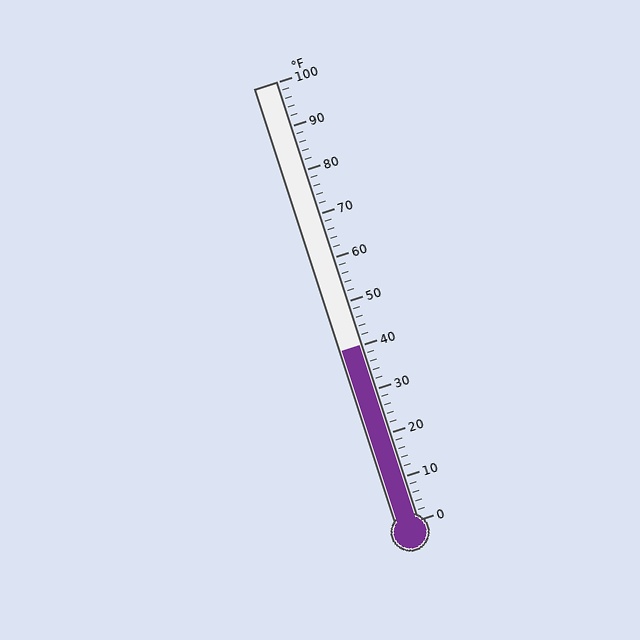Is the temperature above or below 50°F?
The temperature is below 50°F.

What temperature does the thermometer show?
The thermometer shows approximately 40°F.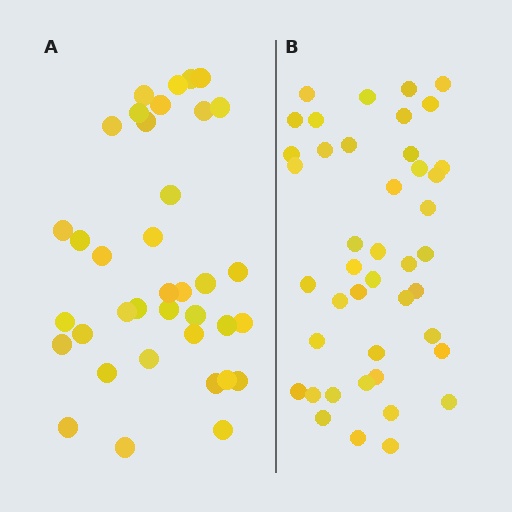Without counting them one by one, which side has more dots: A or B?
Region B (the right region) has more dots.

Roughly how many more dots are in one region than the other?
Region B has about 6 more dots than region A.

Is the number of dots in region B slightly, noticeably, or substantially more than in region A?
Region B has only slightly more — the two regions are fairly close. The ratio is roughly 1.2 to 1.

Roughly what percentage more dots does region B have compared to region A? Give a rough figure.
About 15% more.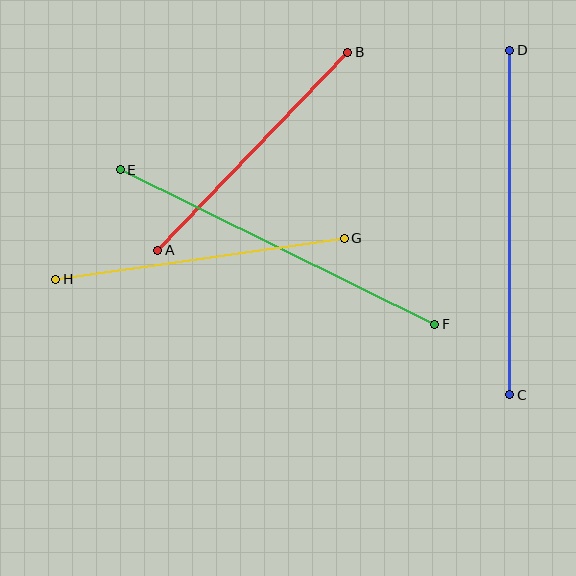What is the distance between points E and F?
The distance is approximately 350 pixels.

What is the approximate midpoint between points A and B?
The midpoint is at approximately (253, 151) pixels.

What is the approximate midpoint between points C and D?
The midpoint is at approximately (510, 223) pixels.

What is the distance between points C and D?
The distance is approximately 345 pixels.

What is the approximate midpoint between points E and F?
The midpoint is at approximately (277, 247) pixels.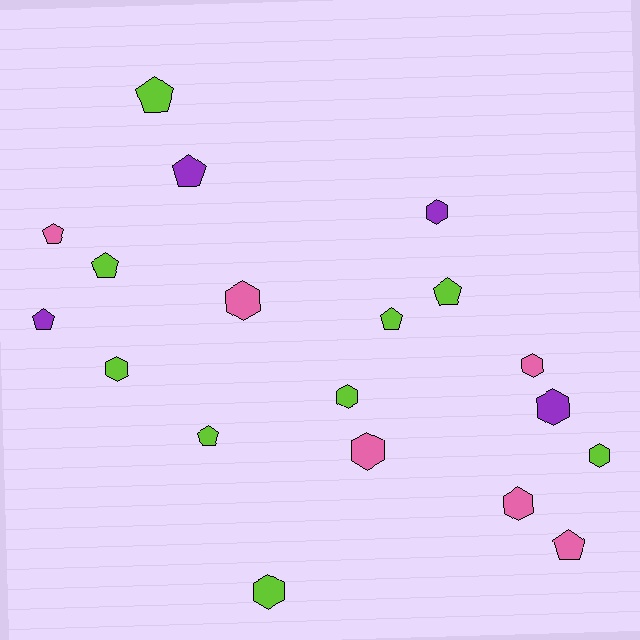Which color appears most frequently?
Lime, with 9 objects.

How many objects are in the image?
There are 19 objects.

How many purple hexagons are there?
There are 2 purple hexagons.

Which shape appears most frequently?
Hexagon, with 10 objects.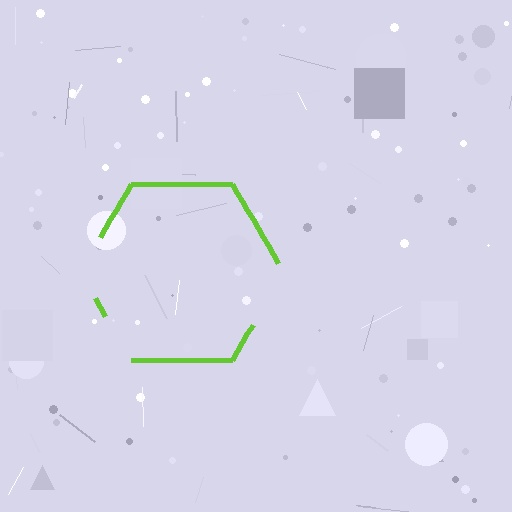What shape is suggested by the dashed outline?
The dashed outline suggests a hexagon.